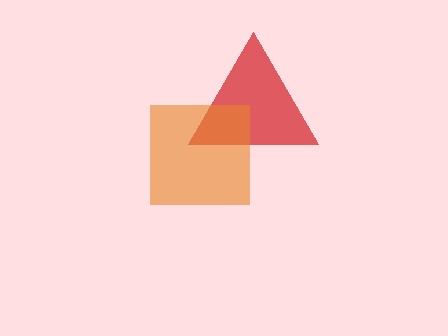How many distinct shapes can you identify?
There are 2 distinct shapes: a red triangle, an orange square.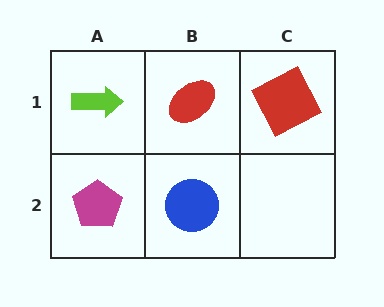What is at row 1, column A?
A lime arrow.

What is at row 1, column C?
A red square.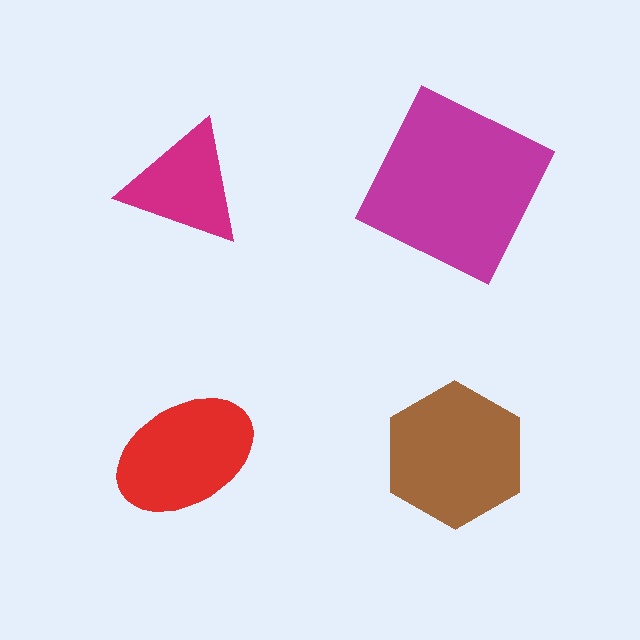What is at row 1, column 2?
A magenta square.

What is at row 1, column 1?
A magenta triangle.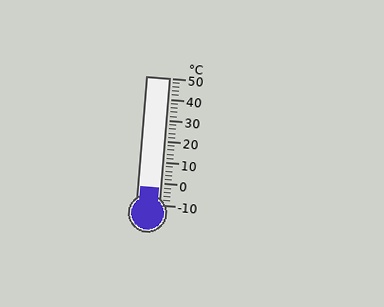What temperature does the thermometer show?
The thermometer shows approximately -2°C.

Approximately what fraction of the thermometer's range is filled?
The thermometer is filled to approximately 15% of its range.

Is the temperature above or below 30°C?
The temperature is below 30°C.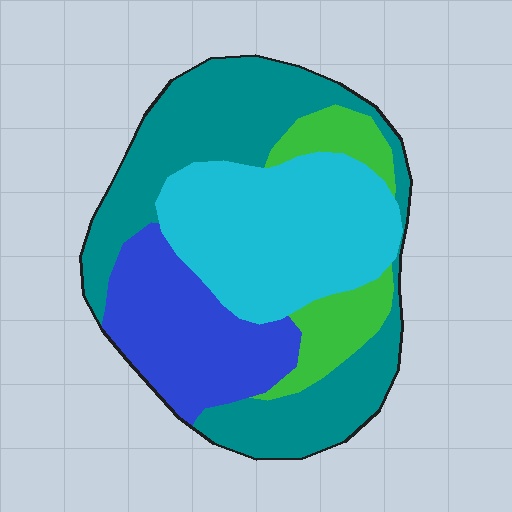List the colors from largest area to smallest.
From largest to smallest: teal, cyan, blue, green.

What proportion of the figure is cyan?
Cyan covers around 30% of the figure.